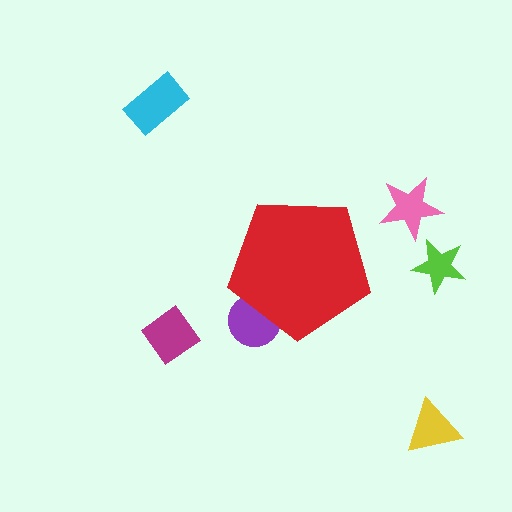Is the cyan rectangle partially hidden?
No, the cyan rectangle is fully visible.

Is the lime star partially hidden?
No, the lime star is fully visible.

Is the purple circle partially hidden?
Yes, the purple circle is partially hidden behind the red pentagon.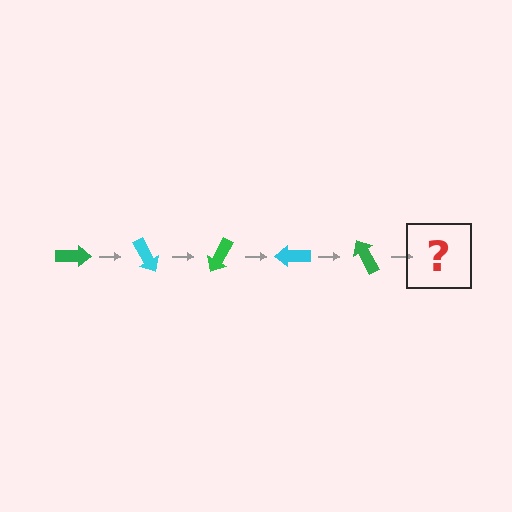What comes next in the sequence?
The next element should be a cyan arrow, rotated 300 degrees from the start.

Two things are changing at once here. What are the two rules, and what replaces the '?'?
The two rules are that it rotates 60 degrees each step and the color cycles through green and cyan. The '?' should be a cyan arrow, rotated 300 degrees from the start.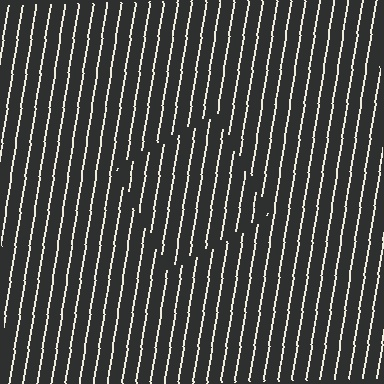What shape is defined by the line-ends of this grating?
An illusory square. The interior of the shape contains the same grating, shifted by half a period — the contour is defined by the phase discontinuity where line-ends from the inner and outer gratings abut.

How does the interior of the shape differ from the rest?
The interior of the shape contains the same grating, shifted by half a period — the contour is defined by the phase discontinuity where line-ends from the inner and outer gratings abut.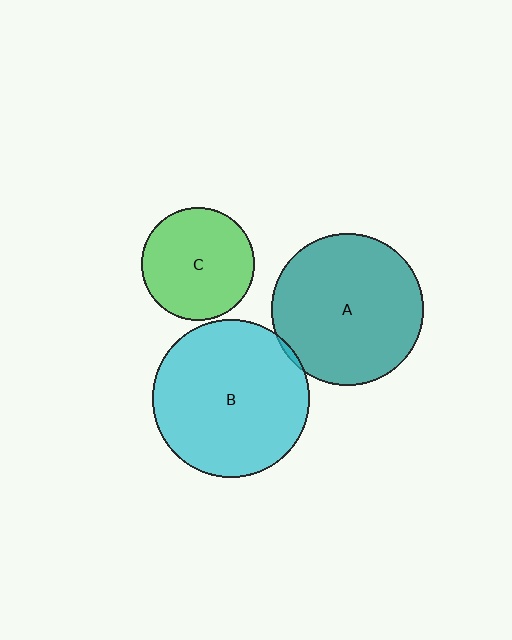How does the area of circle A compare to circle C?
Approximately 1.8 times.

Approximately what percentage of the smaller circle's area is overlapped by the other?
Approximately 5%.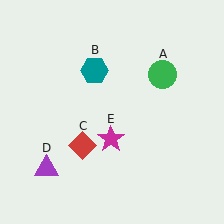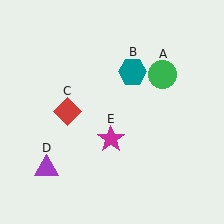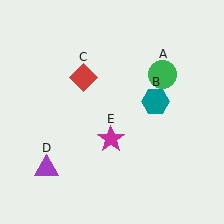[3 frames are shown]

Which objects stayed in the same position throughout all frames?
Green circle (object A) and purple triangle (object D) and magenta star (object E) remained stationary.